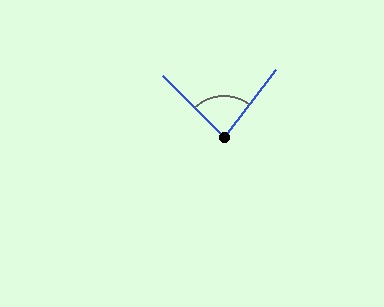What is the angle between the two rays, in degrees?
Approximately 82 degrees.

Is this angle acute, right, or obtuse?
It is acute.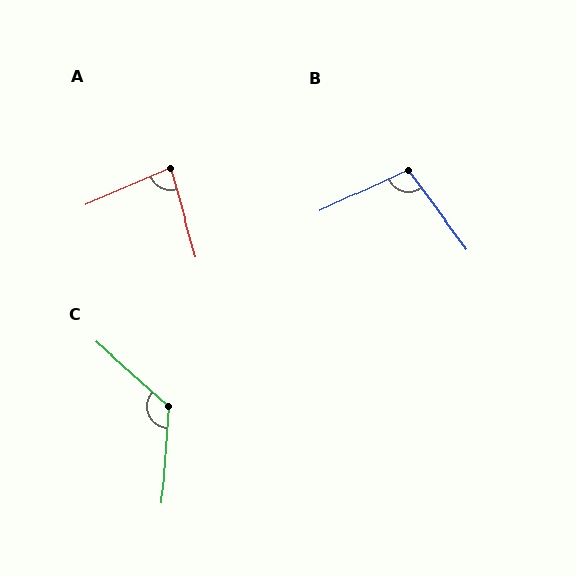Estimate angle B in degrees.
Approximately 101 degrees.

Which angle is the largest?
C, at approximately 128 degrees.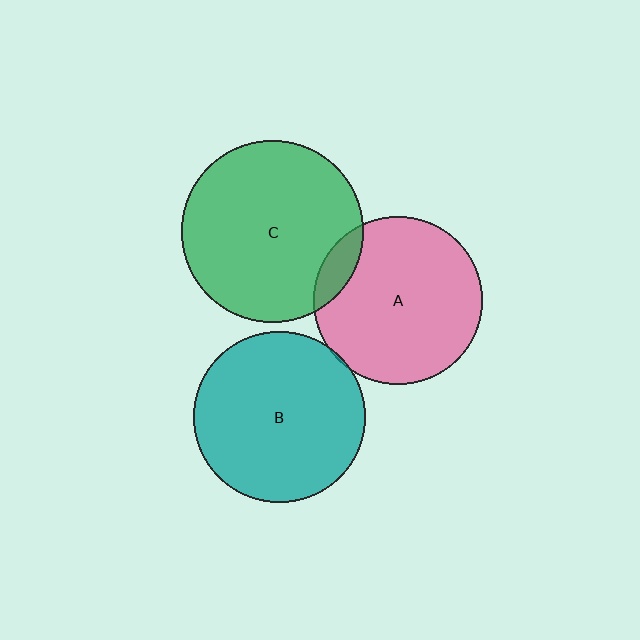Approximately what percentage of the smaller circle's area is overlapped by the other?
Approximately 10%.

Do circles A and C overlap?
Yes.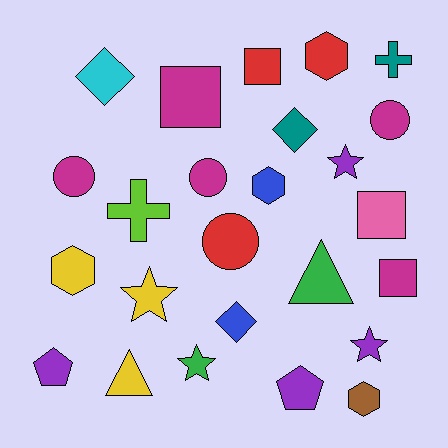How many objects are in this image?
There are 25 objects.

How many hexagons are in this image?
There are 4 hexagons.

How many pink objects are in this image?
There is 1 pink object.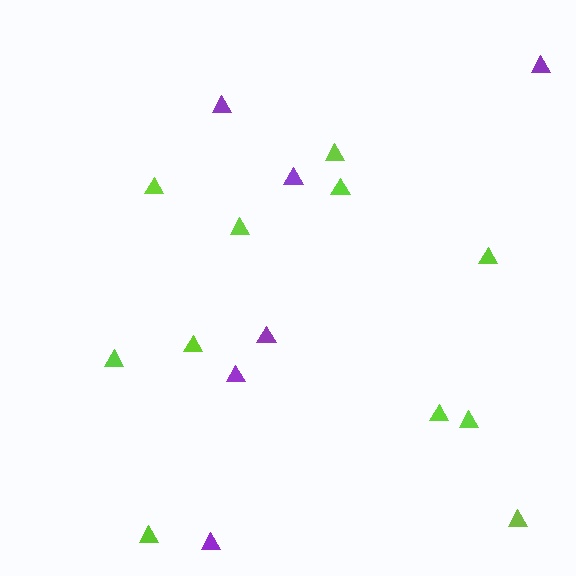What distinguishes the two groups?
There are 2 groups: one group of lime triangles (11) and one group of purple triangles (6).